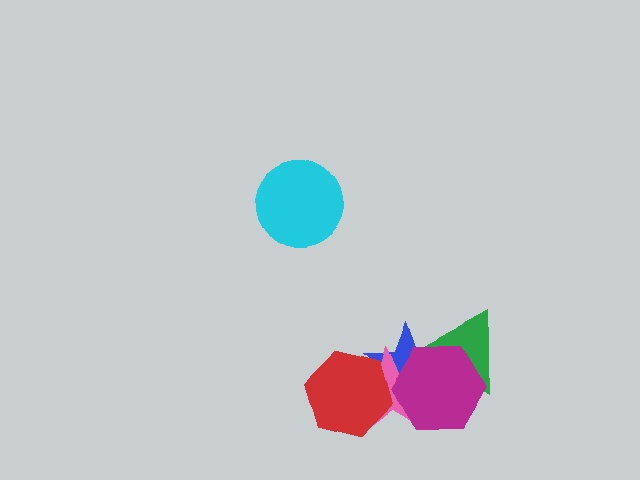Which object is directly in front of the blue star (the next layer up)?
The green triangle is directly in front of the blue star.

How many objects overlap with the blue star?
4 objects overlap with the blue star.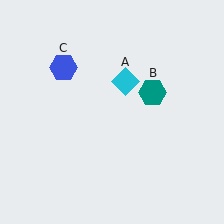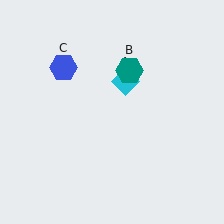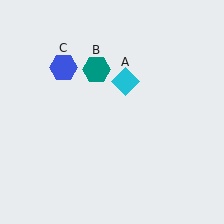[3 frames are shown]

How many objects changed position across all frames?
1 object changed position: teal hexagon (object B).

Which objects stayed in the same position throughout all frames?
Cyan diamond (object A) and blue hexagon (object C) remained stationary.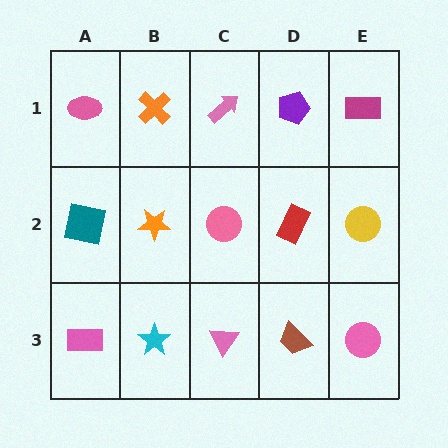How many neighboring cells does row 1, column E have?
2.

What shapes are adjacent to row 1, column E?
A yellow circle (row 2, column E), a purple pentagon (row 1, column D).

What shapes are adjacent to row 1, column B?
An orange star (row 2, column B), a pink ellipse (row 1, column A), a pink arrow (row 1, column C).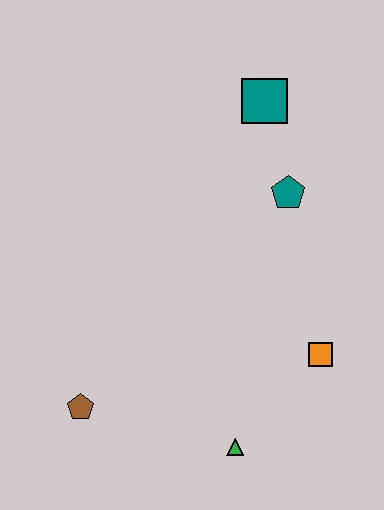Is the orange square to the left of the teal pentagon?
No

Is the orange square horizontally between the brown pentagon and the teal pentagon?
No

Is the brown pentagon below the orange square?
Yes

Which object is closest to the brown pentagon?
The green triangle is closest to the brown pentagon.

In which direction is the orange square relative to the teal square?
The orange square is below the teal square.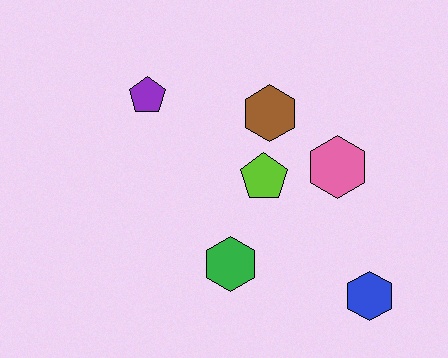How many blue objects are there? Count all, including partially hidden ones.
There is 1 blue object.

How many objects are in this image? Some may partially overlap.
There are 6 objects.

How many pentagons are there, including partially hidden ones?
There are 2 pentagons.